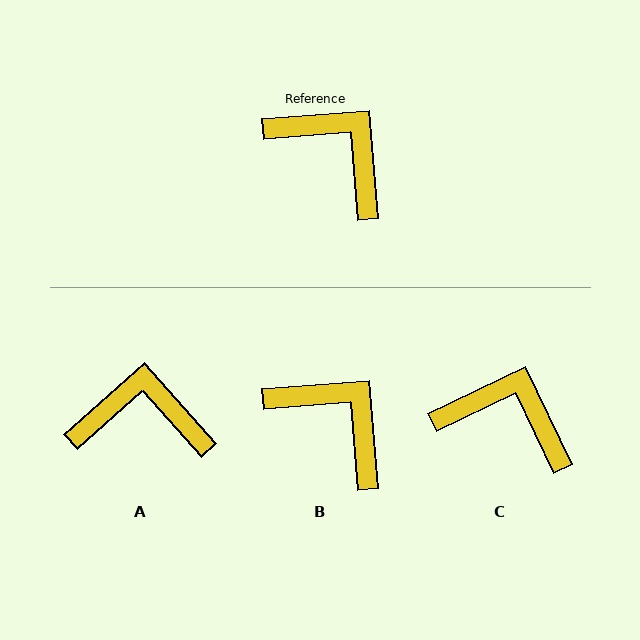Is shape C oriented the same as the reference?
No, it is off by about 21 degrees.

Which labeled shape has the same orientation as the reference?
B.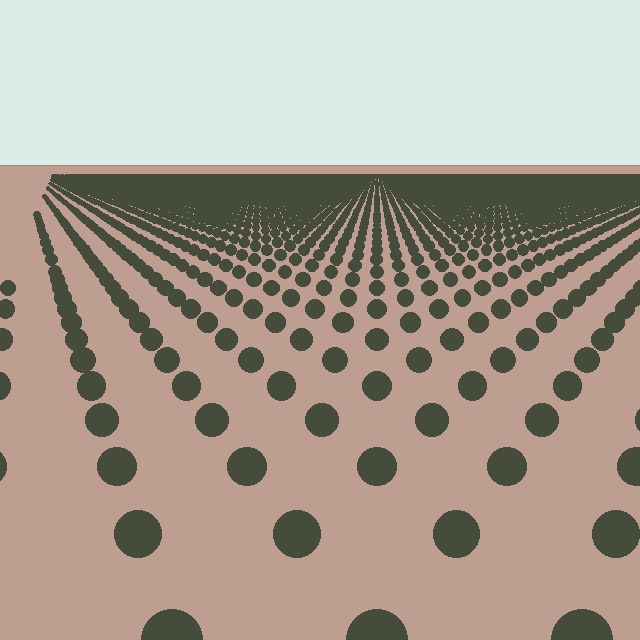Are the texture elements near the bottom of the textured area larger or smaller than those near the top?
Larger. Near the bottom, elements are closer to the viewer and appear at a bigger on-screen size.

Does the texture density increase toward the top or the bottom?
Density increases toward the top.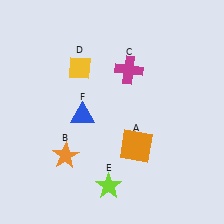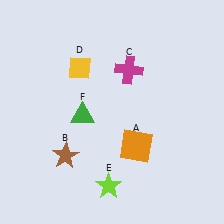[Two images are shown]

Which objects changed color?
B changed from orange to brown. F changed from blue to green.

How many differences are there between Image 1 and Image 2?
There are 2 differences between the two images.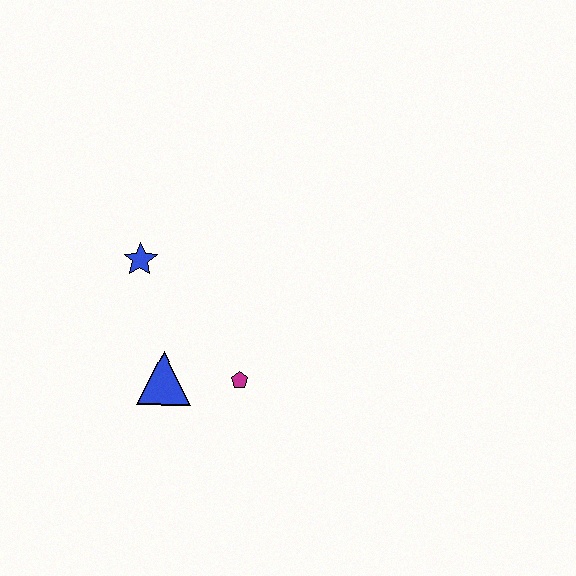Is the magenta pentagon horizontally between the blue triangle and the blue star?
No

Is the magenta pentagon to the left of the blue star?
No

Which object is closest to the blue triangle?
The magenta pentagon is closest to the blue triangle.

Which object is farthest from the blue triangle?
The blue star is farthest from the blue triangle.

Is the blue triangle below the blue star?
Yes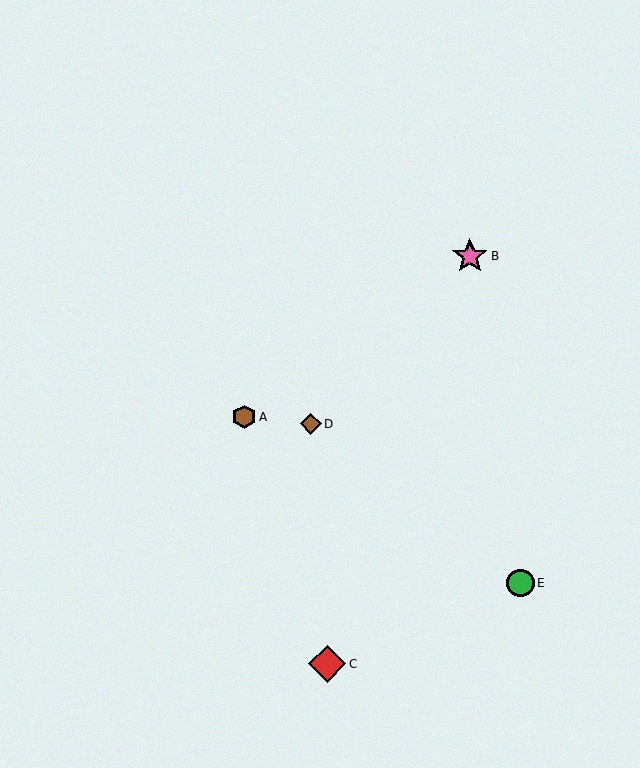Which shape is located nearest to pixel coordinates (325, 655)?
The red diamond (labeled C) at (327, 664) is nearest to that location.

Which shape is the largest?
The red diamond (labeled C) is the largest.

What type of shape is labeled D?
Shape D is a brown diamond.